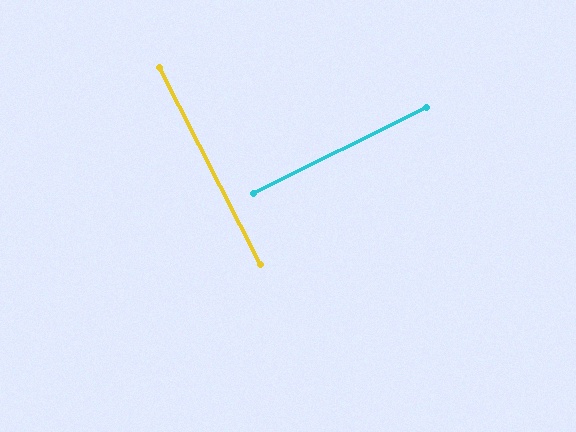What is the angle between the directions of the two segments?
Approximately 89 degrees.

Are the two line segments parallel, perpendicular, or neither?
Perpendicular — they meet at approximately 89°.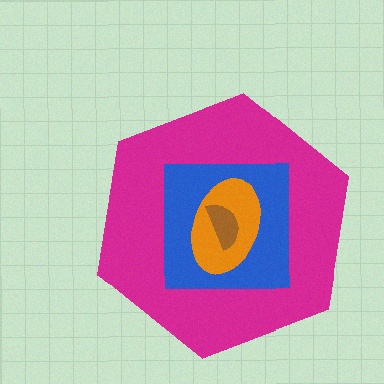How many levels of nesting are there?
4.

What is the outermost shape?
The magenta hexagon.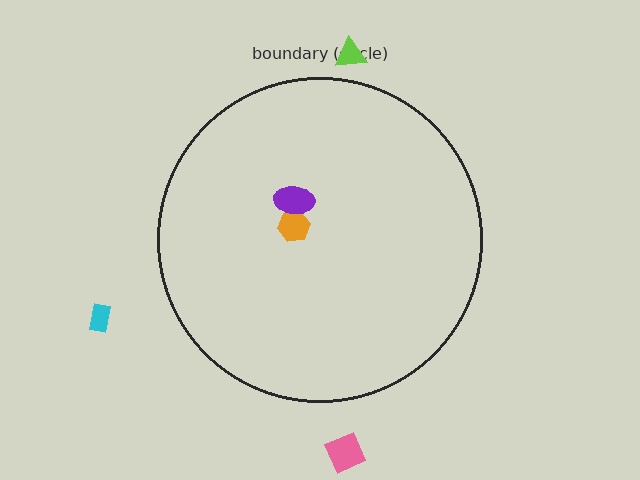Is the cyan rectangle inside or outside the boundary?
Outside.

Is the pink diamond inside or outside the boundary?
Outside.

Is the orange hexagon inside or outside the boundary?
Inside.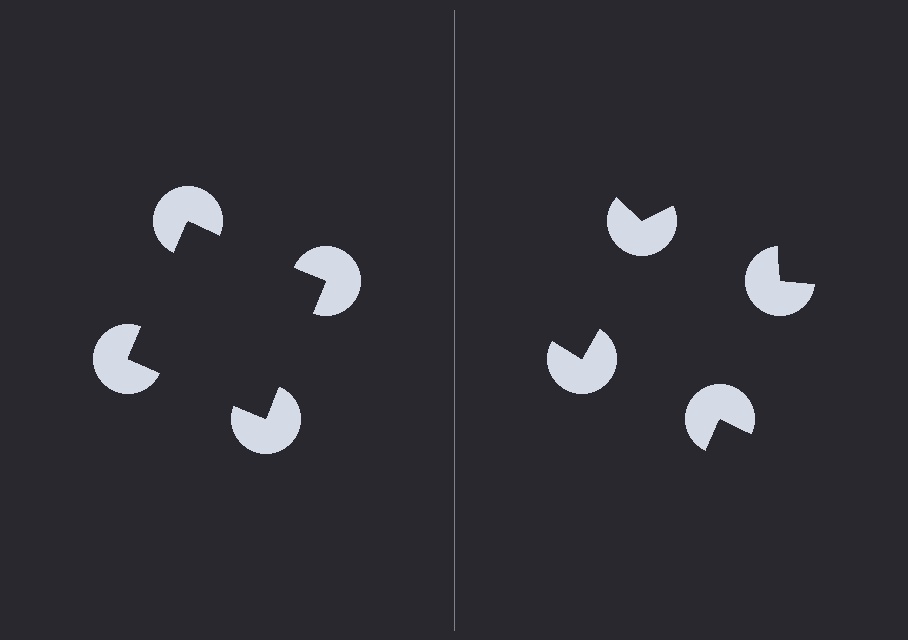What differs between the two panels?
The pac-man discs are positioned identically on both sides; only the wedge orientations differ. On the left they align to a square; on the right they are misaligned.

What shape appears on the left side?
An illusory square.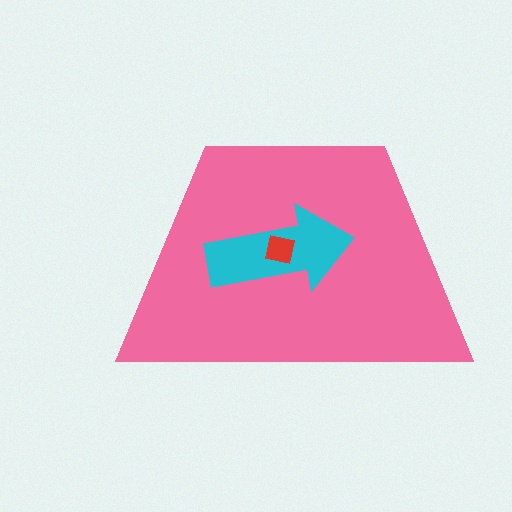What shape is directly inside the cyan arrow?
The red square.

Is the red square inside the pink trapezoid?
Yes.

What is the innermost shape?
The red square.